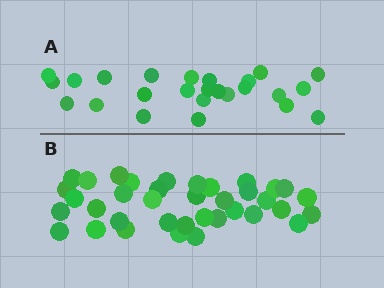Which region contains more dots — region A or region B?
Region B (the bottom region) has more dots.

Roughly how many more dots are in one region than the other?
Region B has roughly 12 or so more dots than region A.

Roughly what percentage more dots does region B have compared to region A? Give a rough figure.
About 50% more.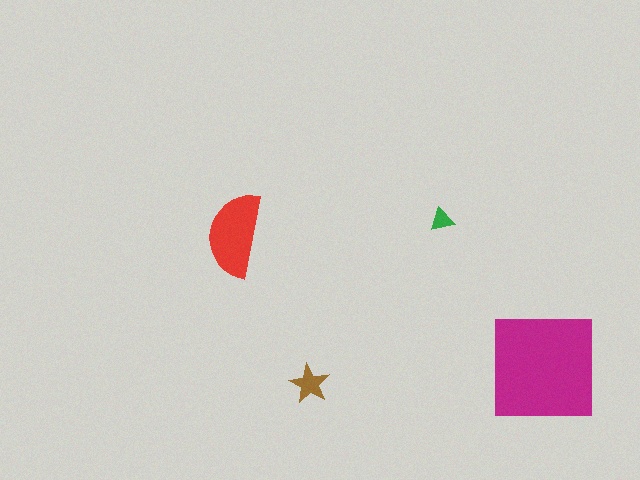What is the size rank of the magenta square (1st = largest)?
1st.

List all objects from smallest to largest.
The green triangle, the brown star, the red semicircle, the magenta square.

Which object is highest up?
The green triangle is topmost.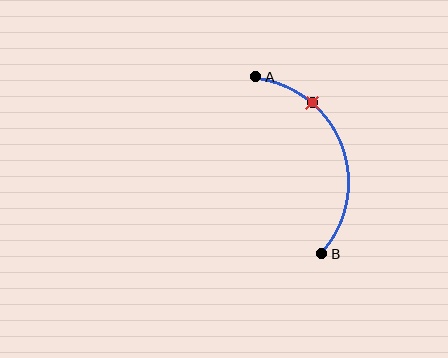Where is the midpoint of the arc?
The arc midpoint is the point on the curve farthest from the straight line joining A and B. It sits to the right of that line.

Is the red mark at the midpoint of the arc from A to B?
No. The red mark lies on the arc but is closer to endpoint A. The arc midpoint would be at the point on the curve equidistant along the arc from both A and B.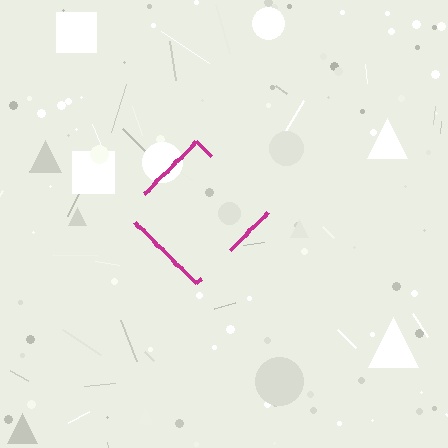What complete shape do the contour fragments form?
The contour fragments form a diamond.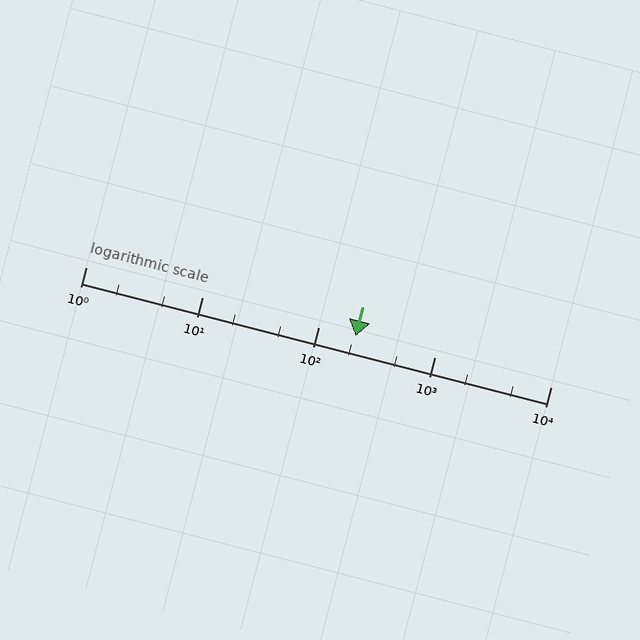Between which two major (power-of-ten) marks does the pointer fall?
The pointer is between 100 and 1000.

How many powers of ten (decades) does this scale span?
The scale spans 4 decades, from 1 to 10000.